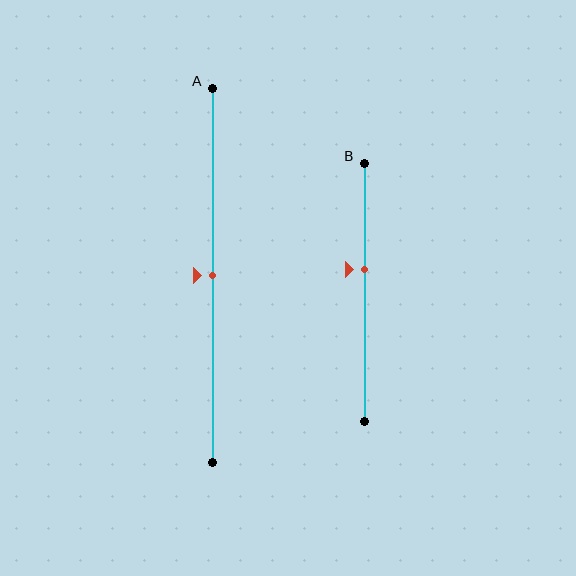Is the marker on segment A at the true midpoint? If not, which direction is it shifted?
Yes, the marker on segment A is at the true midpoint.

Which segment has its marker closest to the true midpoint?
Segment A has its marker closest to the true midpoint.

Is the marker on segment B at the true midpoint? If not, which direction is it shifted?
No, the marker on segment B is shifted upward by about 9% of the segment length.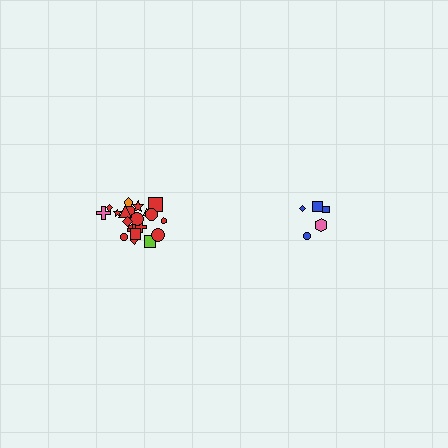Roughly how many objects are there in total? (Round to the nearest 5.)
Roughly 25 objects in total.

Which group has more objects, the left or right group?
The left group.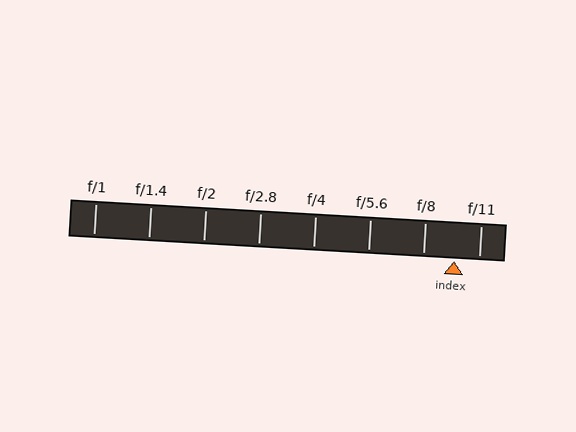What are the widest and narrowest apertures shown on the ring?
The widest aperture shown is f/1 and the narrowest is f/11.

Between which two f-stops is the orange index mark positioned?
The index mark is between f/8 and f/11.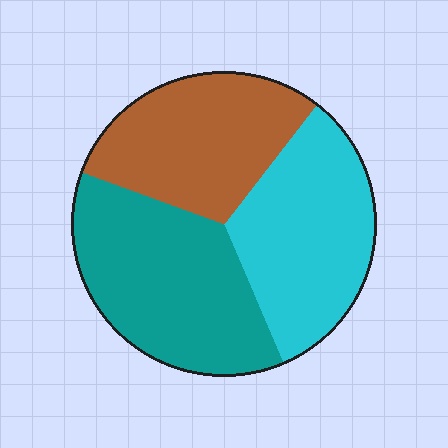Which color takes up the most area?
Teal, at roughly 35%.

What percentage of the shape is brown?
Brown covers 30% of the shape.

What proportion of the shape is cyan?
Cyan takes up between a quarter and a half of the shape.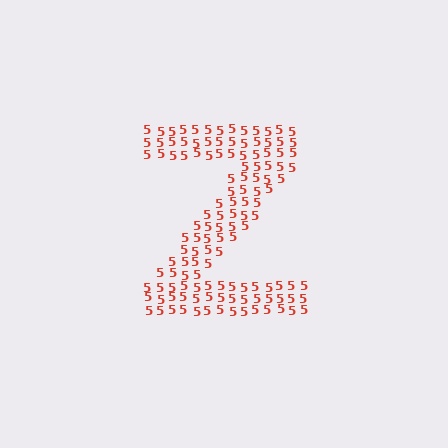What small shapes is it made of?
It is made of small digit 5's.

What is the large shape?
The large shape is the letter Z.